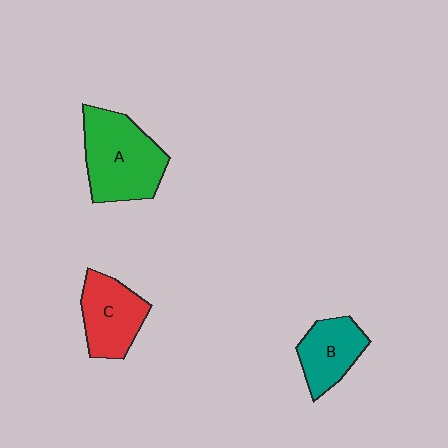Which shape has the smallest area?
Shape B (teal).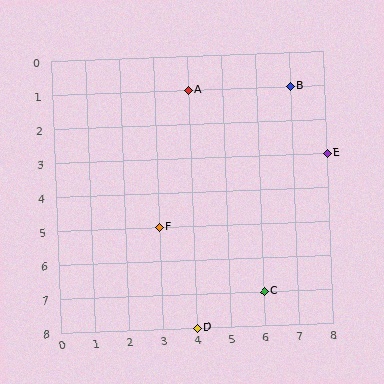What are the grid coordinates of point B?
Point B is at grid coordinates (7, 1).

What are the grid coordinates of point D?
Point D is at grid coordinates (4, 8).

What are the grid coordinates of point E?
Point E is at grid coordinates (8, 3).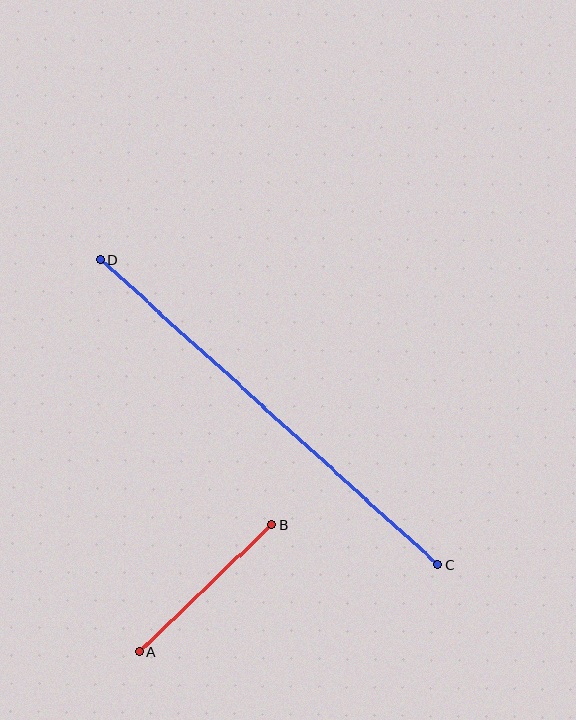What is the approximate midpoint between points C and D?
The midpoint is at approximately (269, 412) pixels.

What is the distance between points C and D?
The distance is approximately 454 pixels.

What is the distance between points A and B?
The distance is approximately 184 pixels.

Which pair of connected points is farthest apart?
Points C and D are farthest apart.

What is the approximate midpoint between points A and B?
The midpoint is at approximately (205, 588) pixels.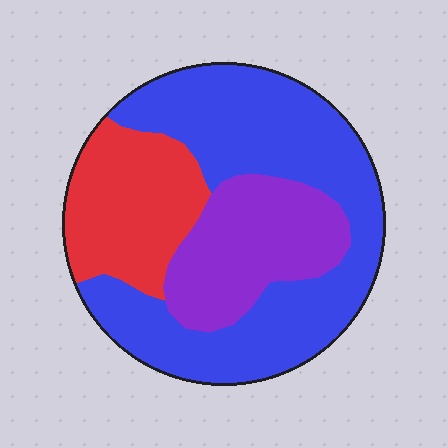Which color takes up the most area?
Blue, at roughly 55%.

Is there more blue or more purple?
Blue.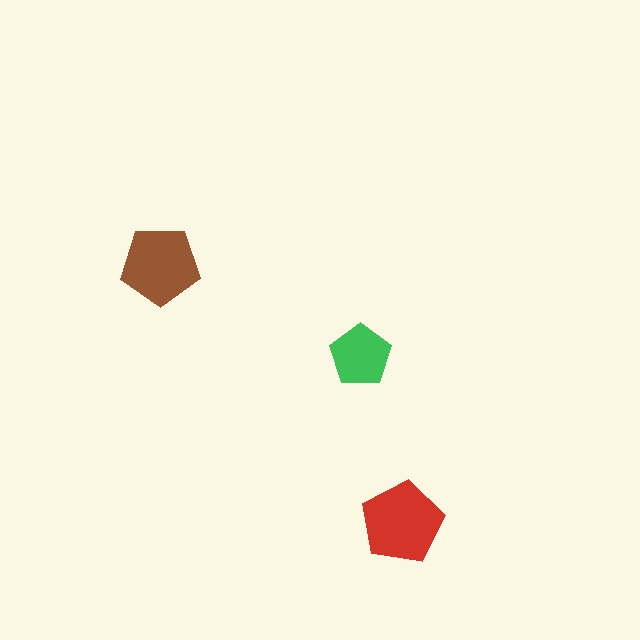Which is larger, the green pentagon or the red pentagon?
The red one.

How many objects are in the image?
There are 3 objects in the image.